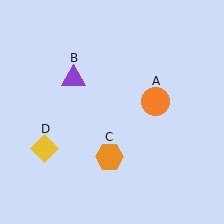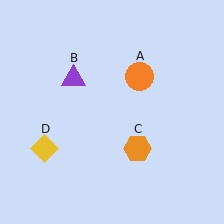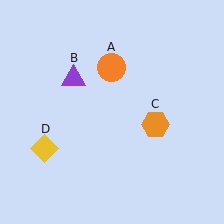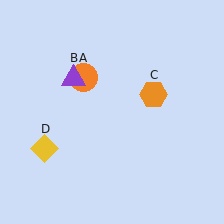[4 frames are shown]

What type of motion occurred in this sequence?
The orange circle (object A), orange hexagon (object C) rotated counterclockwise around the center of the scene.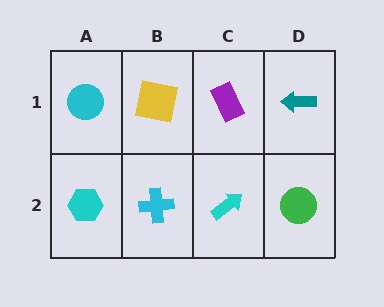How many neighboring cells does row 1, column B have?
3.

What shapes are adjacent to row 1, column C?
A cyan arrow (row 2, column C), a yellow square (row 1, column B), a teal arrow (row 1, column D).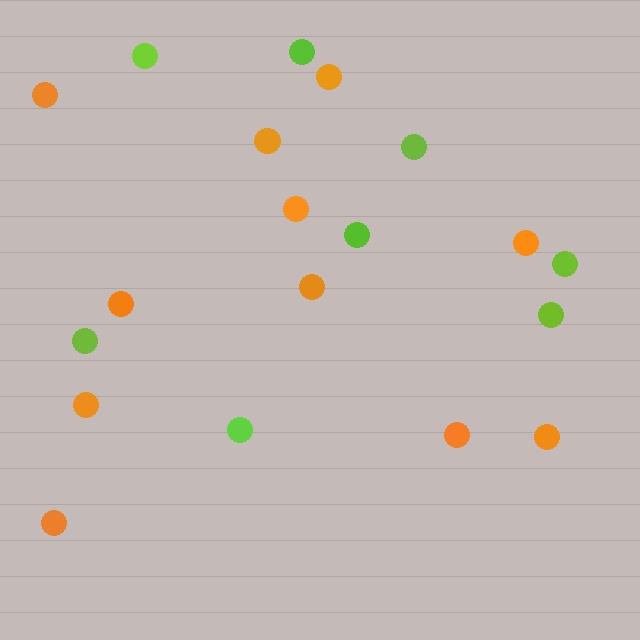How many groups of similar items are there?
There are 2 groups: one group of orange circles (11) and one group of lime circles (8).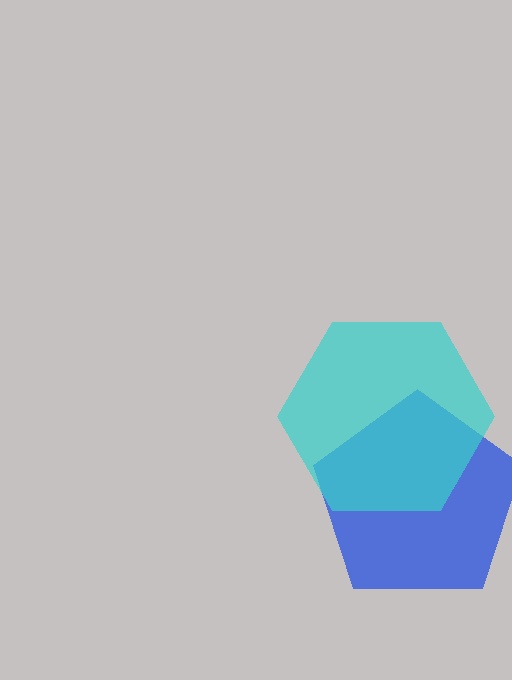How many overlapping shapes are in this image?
There are 2 overlapping shapes in the image.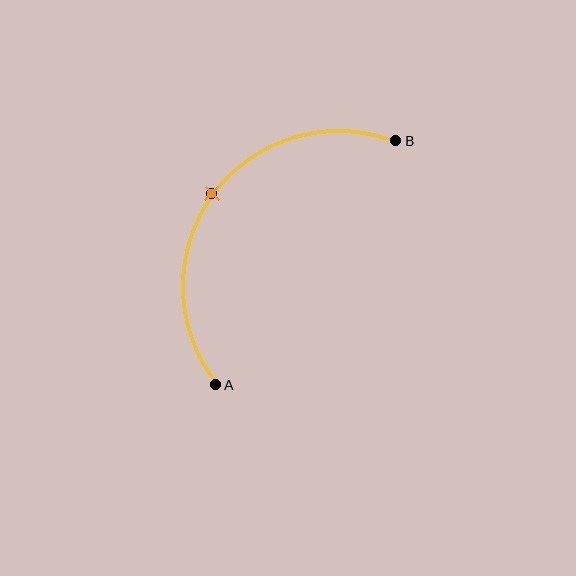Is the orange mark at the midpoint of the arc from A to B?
Yes. The orange mark lies on the arc at equal arc-length from both A and B — it is the arc midpoint.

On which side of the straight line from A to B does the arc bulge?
The arc bulges above and to the left of the straight line connecting A and B.